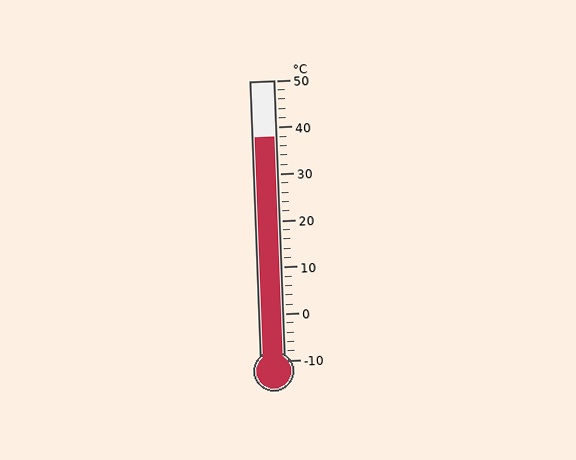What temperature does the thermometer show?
The thermometer shows approximately 38°C.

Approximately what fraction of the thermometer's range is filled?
The thermometer is filled to approximately 80% of its range.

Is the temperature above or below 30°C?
The temperature is above 30°C.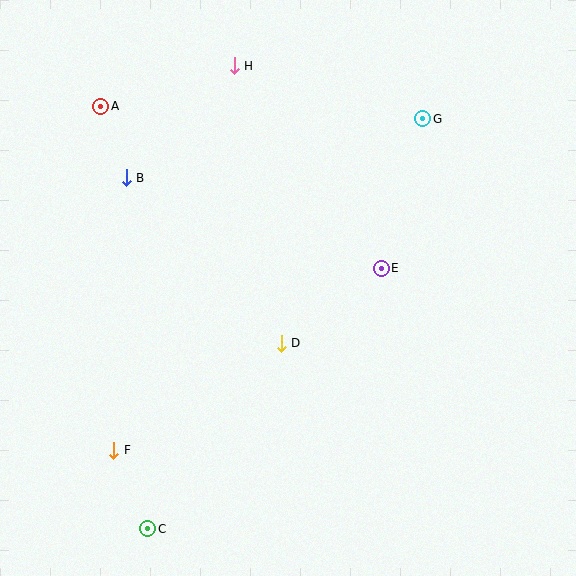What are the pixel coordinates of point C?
Point C is at (148, 529).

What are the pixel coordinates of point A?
Point A is at (101, 106).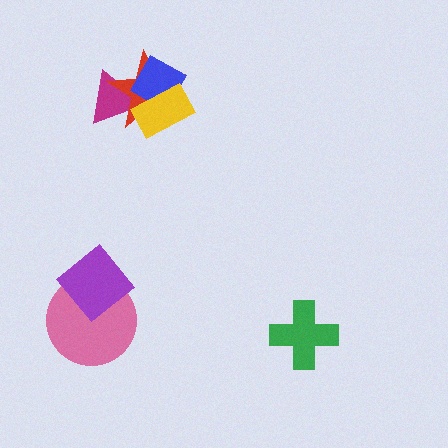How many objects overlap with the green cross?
0 objects overlap with the green cross.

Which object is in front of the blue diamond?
The yellow rectangle is in front of the blue diamond.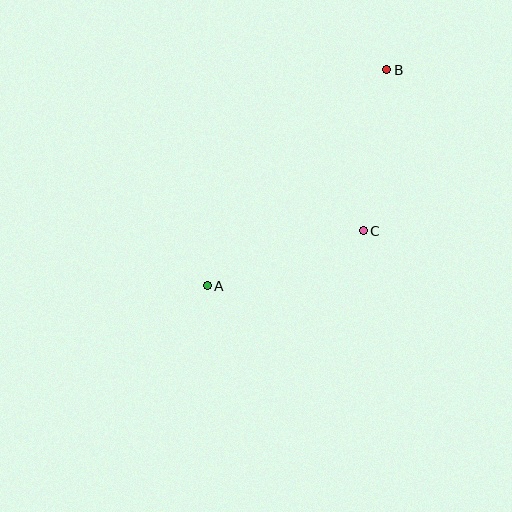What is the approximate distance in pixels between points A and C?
The distance between A and C is approximately 165 pixels.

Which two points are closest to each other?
Points B and C are closest to each other.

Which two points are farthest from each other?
Points A and B are farthest from each other.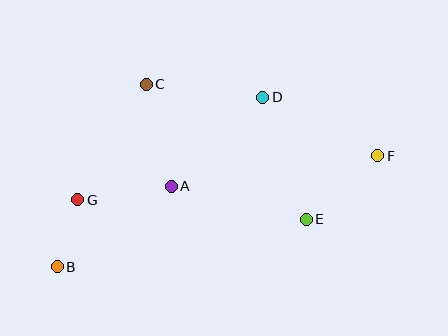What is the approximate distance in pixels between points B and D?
The distance between B and D is approximately 266 pixels.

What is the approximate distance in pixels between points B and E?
The distance between B and E is approximately 253 pixels.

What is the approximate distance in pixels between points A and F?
The distance between A and F is approximately 209 pixels.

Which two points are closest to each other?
Points B and G are closest to each other.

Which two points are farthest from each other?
Points B and F are farthest from each other.